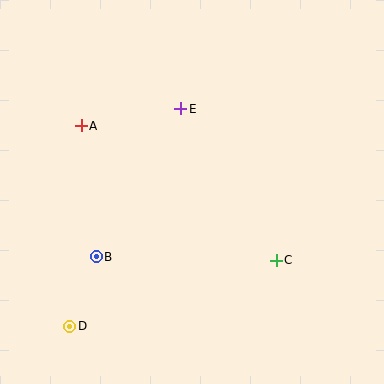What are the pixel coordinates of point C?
Point C is at (276, 260).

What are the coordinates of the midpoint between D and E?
The midpoint between D and E is at (125, 218).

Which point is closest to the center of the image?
Point E at (181, 109) is closest to the center.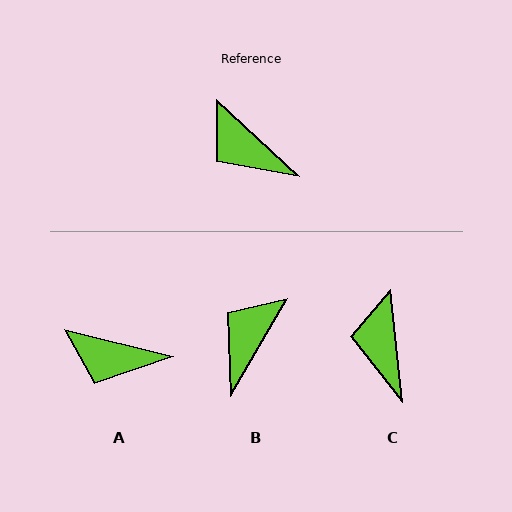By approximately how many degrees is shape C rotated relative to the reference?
Approximately 41 degrees clockwise.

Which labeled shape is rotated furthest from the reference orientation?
B, about 77 degrees away.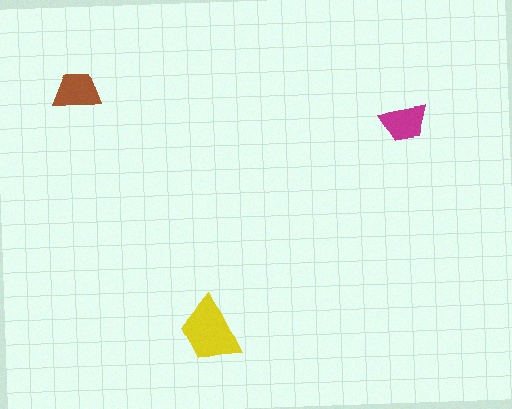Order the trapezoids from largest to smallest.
the yellow one, the brown one, the magenta one.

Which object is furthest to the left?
The brown trapezoid is leftmost.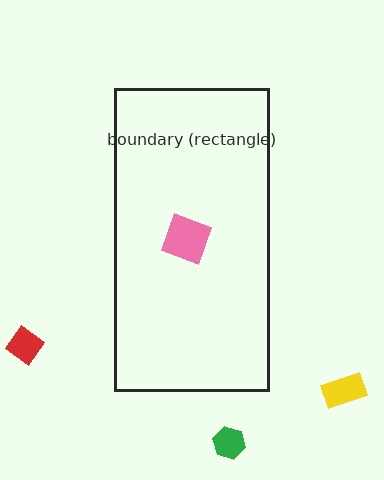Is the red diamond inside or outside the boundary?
Outside.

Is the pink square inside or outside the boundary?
Inside.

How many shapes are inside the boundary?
1 inside, 3 outside.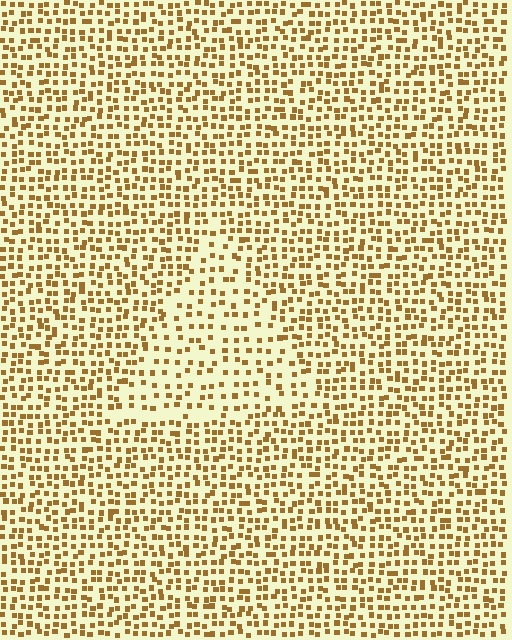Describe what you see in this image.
The image contains small brown elements arranged at two different densities. A triangle-shaped region is visible where the elements are less densely packed than the surrounding area.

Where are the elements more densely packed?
The elements are more densely packed outside the triangle boundary.